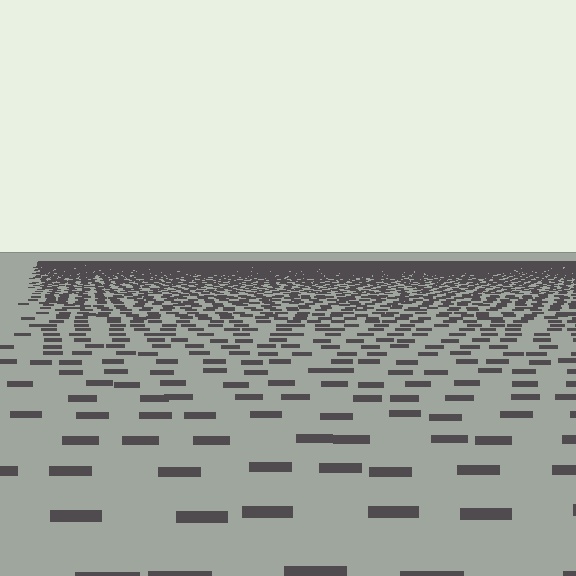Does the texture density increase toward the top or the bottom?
Density increases toward the top.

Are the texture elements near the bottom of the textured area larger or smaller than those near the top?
Larger. Near the bottom, elements are closer to the viewer and appear at a bigger on-screen size.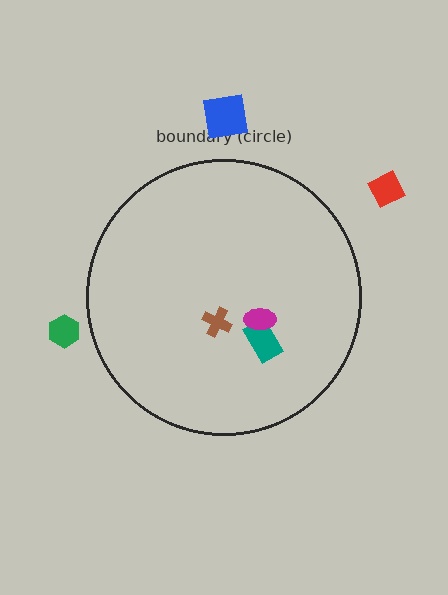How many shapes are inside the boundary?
3 inside, 3 outside.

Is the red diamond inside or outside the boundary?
Outside.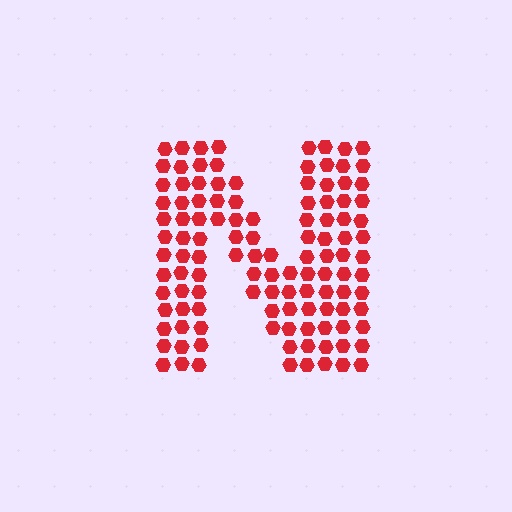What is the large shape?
The large shape is the letter N.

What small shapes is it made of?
It is made of small hexagons.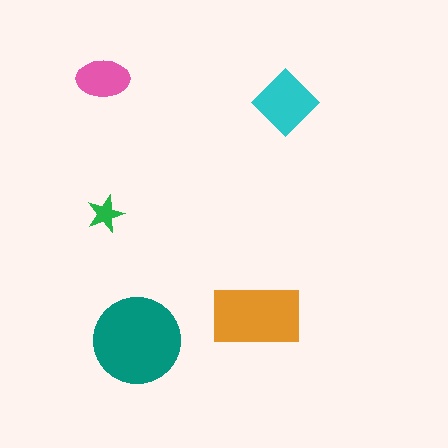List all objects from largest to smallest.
The teal circle, the orange rectangle, the cyan diamond, the pink ellipse, the green star.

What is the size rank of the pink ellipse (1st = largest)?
4th.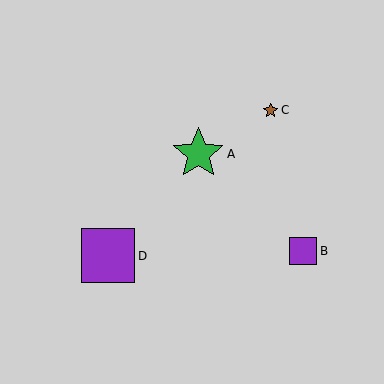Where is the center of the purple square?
The center of the purple square is at (108, 256).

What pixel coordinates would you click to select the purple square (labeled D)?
Click at (108, 256) to select the purple square D.